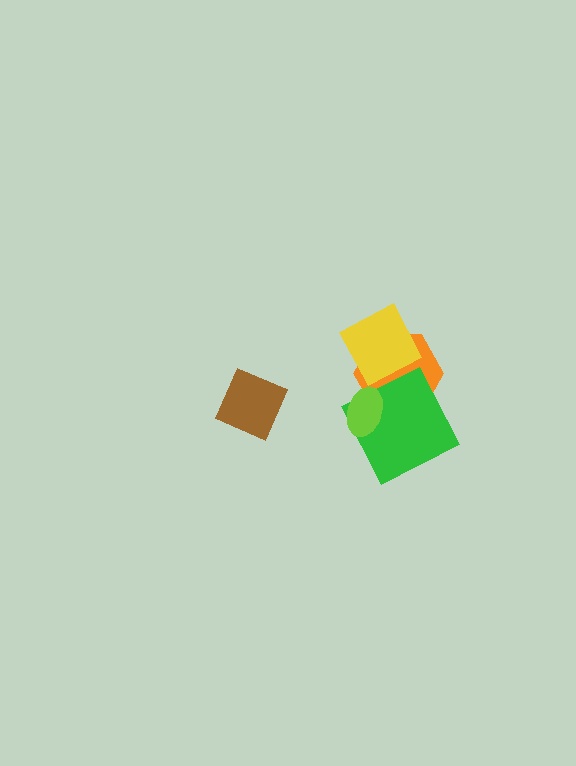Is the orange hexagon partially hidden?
Yes, it is partially covered by another shape.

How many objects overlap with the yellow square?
1 object overlaps with the yellow square.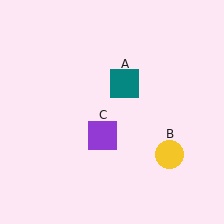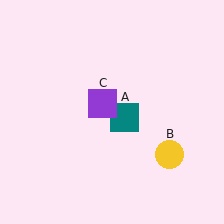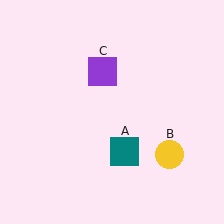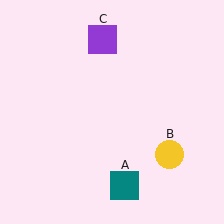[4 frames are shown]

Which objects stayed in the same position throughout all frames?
Yellow circle (object B) remained stationary.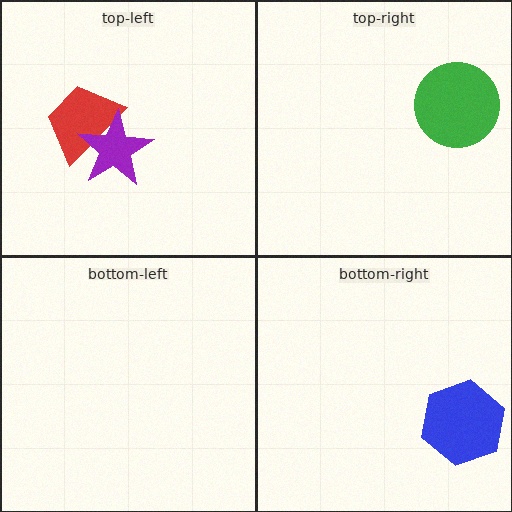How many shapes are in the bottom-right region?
1.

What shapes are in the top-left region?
The red trapezoid, the purple star.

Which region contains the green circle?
The top-right region.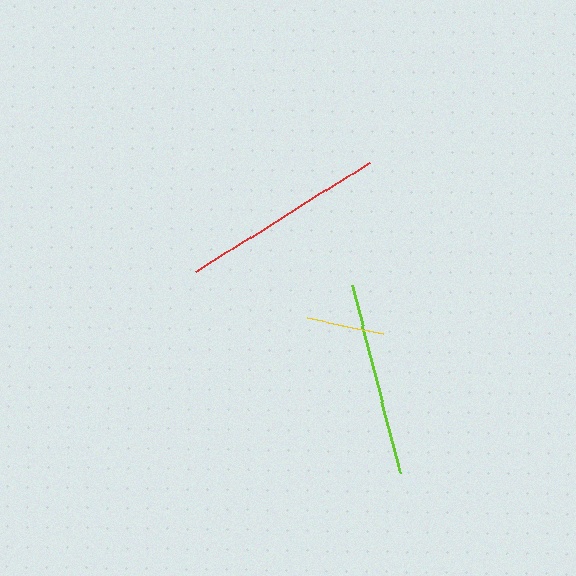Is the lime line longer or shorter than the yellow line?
The lime line is longer than the yellow line.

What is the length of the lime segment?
The lime segment is approximately 194 pixels long.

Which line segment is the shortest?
The yellow line is the shortest at approximately 78 pixels.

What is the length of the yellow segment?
The yellow segment is approximately 78 pixels long.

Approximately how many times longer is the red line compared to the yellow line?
The red line is approximately 2.6 times the length of the yellow line.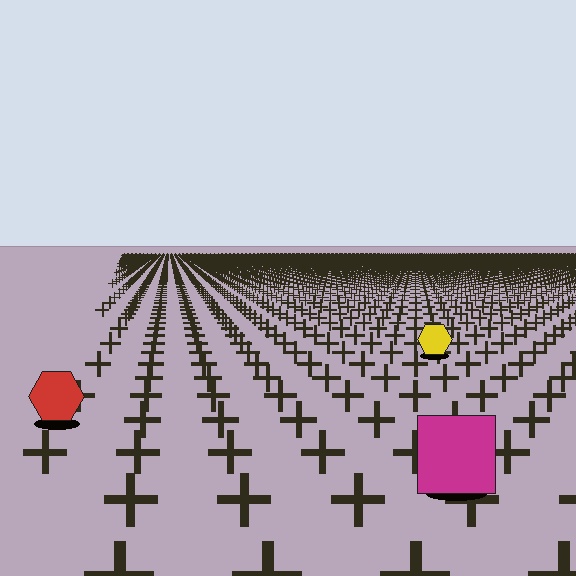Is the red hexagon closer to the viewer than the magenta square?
No. The magenta square is closer — you can tell from the texture gradient: the ground texture is coarser near it.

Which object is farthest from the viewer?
The yellow hexagon is farthest from the viewer. It appears smaller and the ground texture around it is denser.